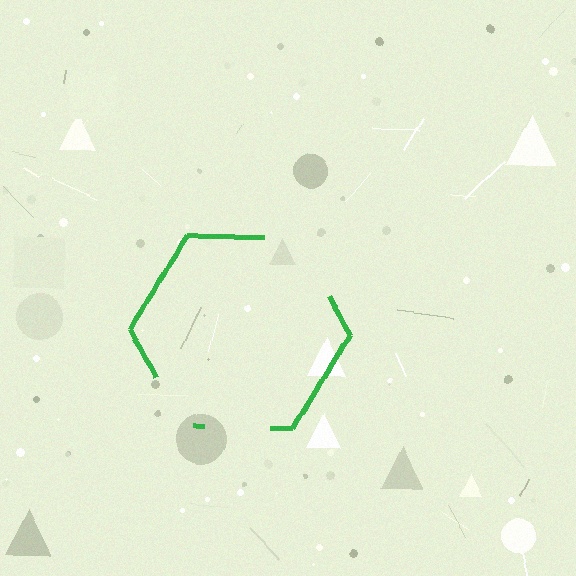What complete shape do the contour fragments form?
The contour fragments form a hexagon.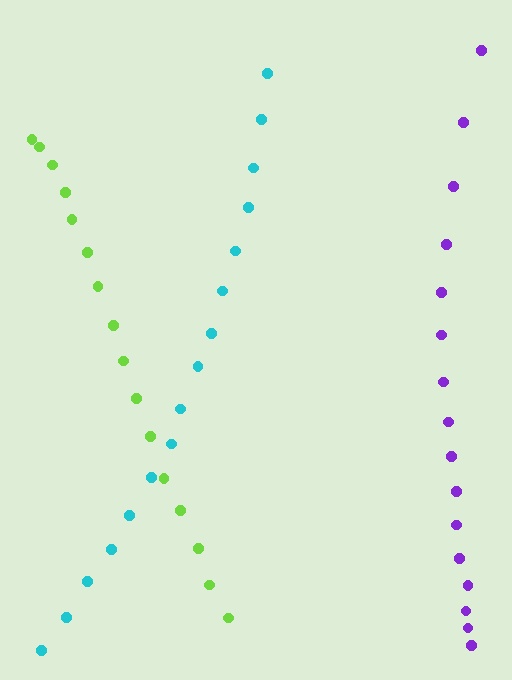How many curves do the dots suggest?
There are 3 distinct paths.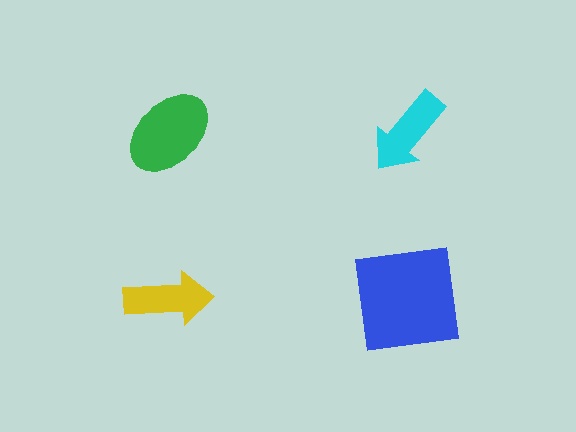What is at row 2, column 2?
A blue square.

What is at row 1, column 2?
A cyan arrow.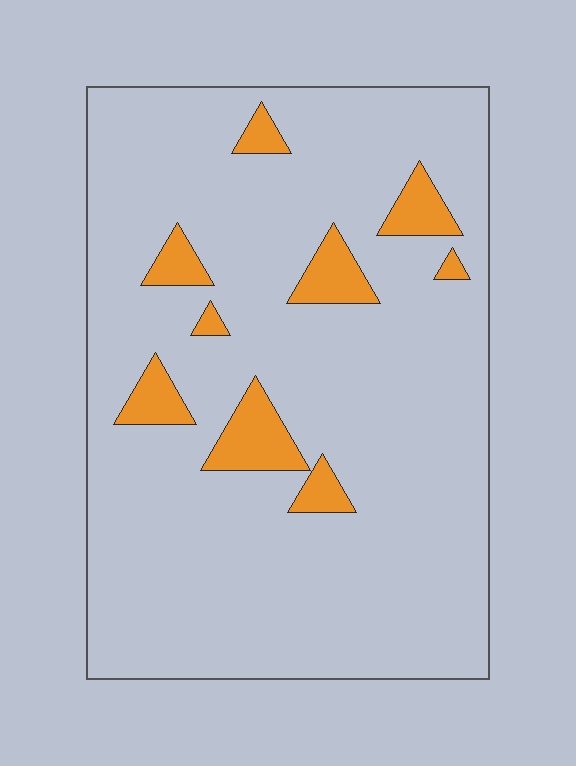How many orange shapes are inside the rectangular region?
9.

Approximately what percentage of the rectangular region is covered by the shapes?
Approximately 10%.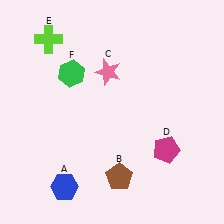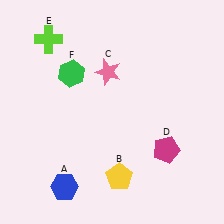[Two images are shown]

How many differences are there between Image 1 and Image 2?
There is 1 difference between the two images.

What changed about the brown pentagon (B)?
In Image 1, B is brown. In Image 2, it changed to yellow.